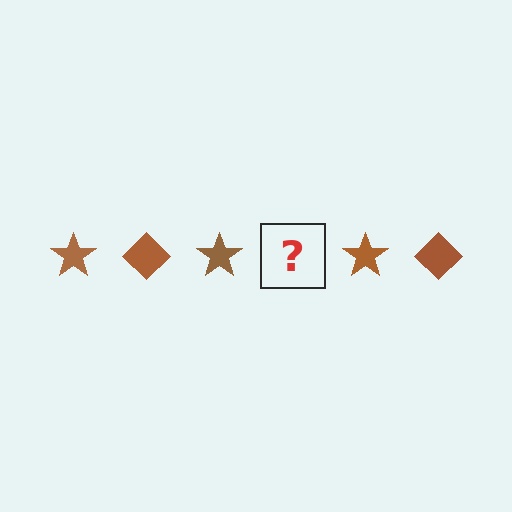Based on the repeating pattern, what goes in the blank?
The blank should be a brown diamond.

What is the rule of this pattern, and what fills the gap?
The rule is that the pattern cycles through star, diamond shapes in brown. The gap should be filled with a brown diamond.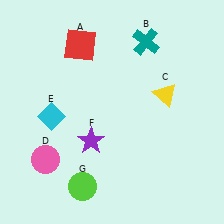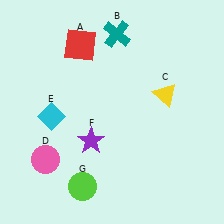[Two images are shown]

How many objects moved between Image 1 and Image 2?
1 object moved between the two images.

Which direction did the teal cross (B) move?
The teal cross (B) moved left.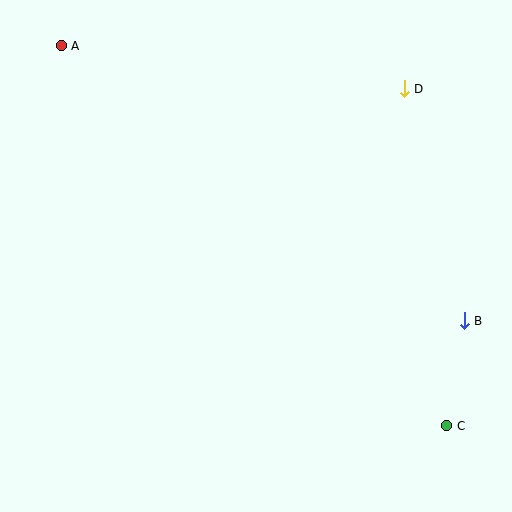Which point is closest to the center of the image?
Point B at (464, 321) is closest to the center.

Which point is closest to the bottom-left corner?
Point C is closest to the bottom-left corner.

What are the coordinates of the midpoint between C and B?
The midpoint between C and B is at (455, 373).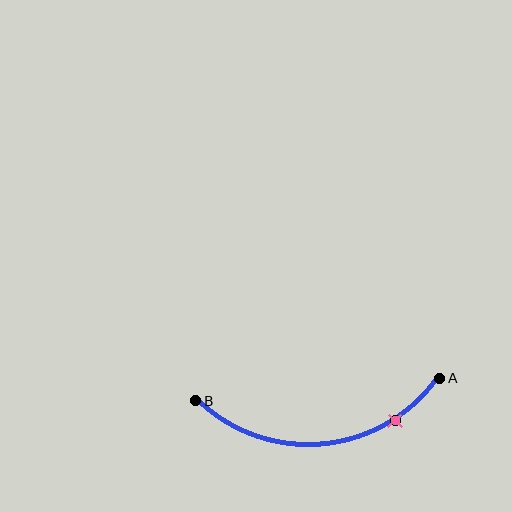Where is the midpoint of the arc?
The arc midpoint is the point on the curve farthest from the straight line joining A and B. It sits below that line.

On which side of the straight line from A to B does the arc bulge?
The arc bulges below the straight line connecting A and B.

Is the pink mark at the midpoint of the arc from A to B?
No. The pink mark lies on the arc but is closer to endpoint A. The arc midpoint would be at the point on the curve equidistant along the arc from both A and B.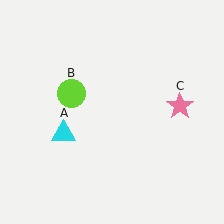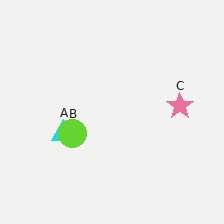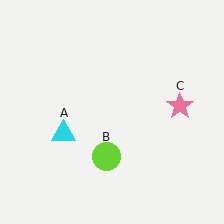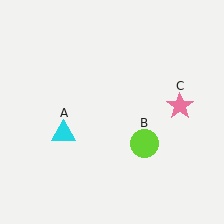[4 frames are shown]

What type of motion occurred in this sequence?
The lime circle (object B) rotated counterclockwise around the center of the scene.